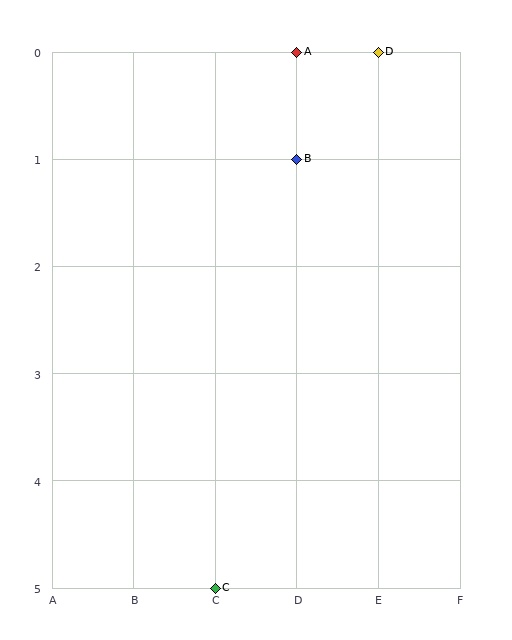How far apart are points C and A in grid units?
Points C and A are 1 column and 5 rows apart (about 5.1 grid units diagonally).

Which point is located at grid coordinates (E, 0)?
Point D is at (E, 0).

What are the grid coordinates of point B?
Point B is at grid coordinates (D, 1).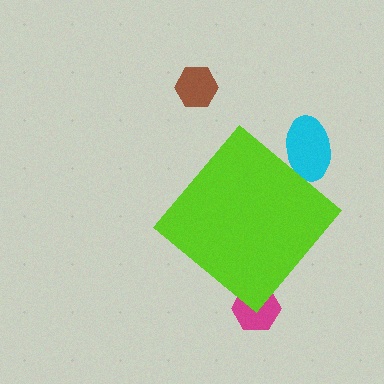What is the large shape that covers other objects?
A lime diamond.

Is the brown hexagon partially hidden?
No, the brown hexagon is fully visible.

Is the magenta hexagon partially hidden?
Yes, the magenta hexagon is partially hidden behind the lime diamond.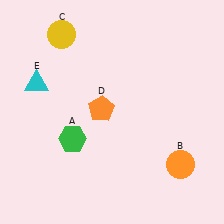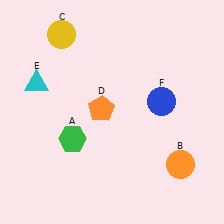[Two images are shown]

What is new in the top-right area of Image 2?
A blue circle (F) was added in the top-right area of Image 2.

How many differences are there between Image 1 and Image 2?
There is 1 difference between the two images.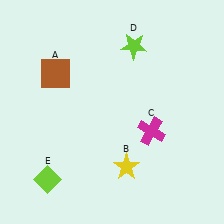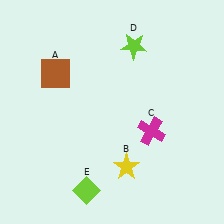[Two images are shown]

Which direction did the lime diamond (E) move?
The lime diamond (E) moved right.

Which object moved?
The lime diamond (E) moved right.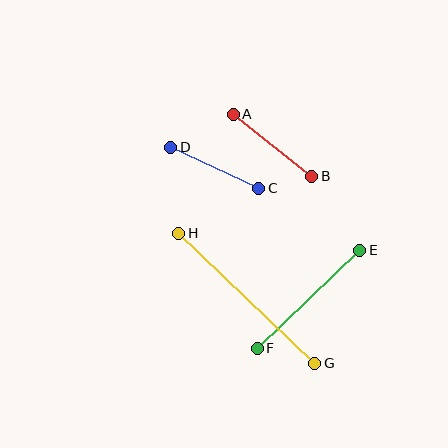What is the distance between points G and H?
The distance is approximately 188 pixels.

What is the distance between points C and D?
The distance is approximately 97 pixels.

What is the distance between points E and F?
The distance is approximately 142 pixels.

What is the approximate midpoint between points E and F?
The midpoint is at approximately (309, 299) pixels.